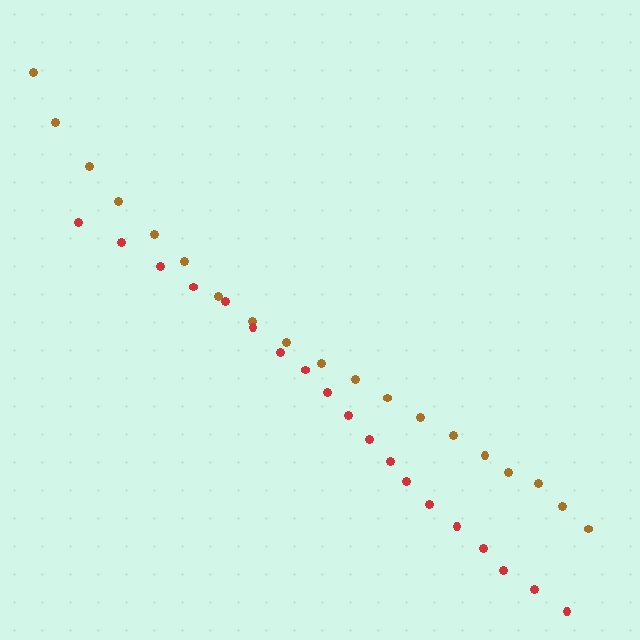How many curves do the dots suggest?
There are 2 distinct paths.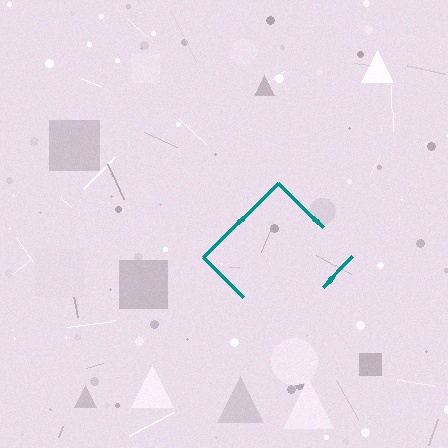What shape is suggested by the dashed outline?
The dashed outline suggests a diamond.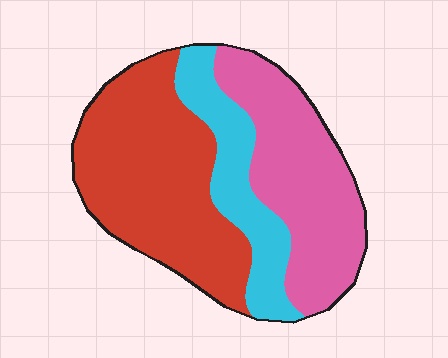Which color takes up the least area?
Cyan, at roughly 20%.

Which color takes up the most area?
Red, at roughly 45%.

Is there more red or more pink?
Red.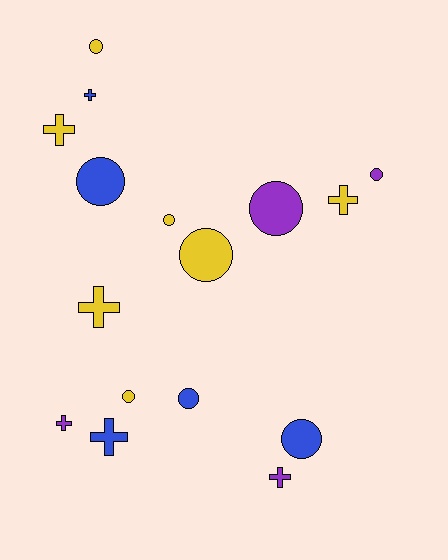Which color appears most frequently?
Yellow, with 7 objects.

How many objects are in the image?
There are 16 objects.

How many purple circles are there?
There are 2 purple circles.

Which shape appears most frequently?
Circle, with 9 objects.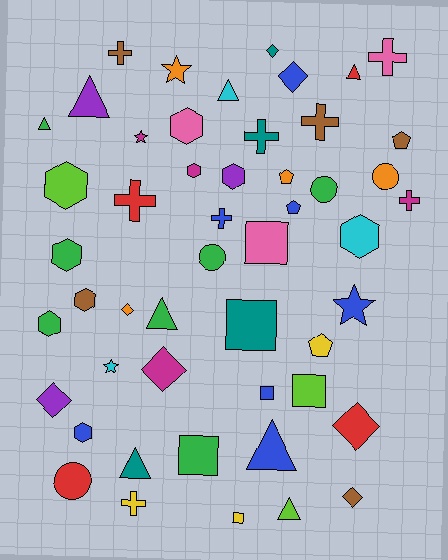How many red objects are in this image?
There are 4 red objects.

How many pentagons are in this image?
There are 4 pentagons.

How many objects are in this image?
There are 50 objects.